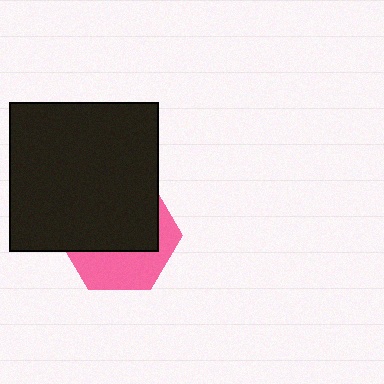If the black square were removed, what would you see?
You would see the complete pink hexagon.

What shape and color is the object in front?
The object in front is a black square.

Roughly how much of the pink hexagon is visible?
A small part of it is visible (roughly 39%).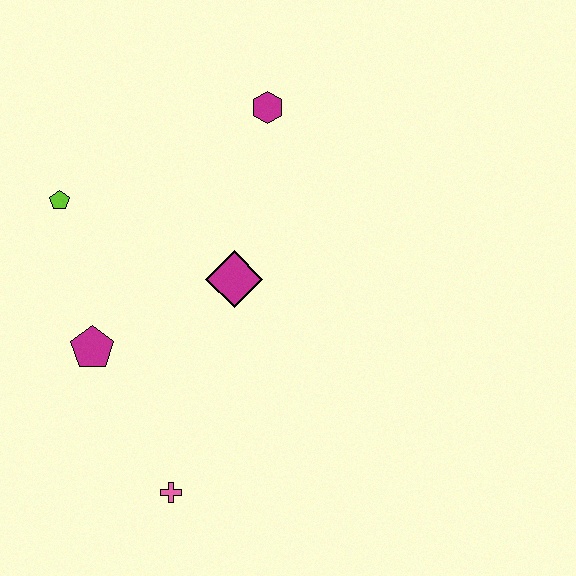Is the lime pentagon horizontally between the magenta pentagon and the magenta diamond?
No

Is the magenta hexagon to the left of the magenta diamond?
No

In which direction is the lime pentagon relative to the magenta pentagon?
The lime pentagon is above the magenta pentagon.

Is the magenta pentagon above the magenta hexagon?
No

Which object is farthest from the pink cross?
The magenta hexagon is farthest from the pink cross.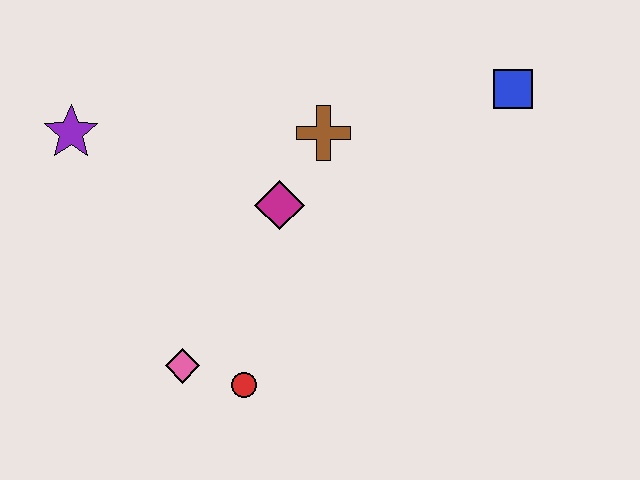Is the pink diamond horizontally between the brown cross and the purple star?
Yes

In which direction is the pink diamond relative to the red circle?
The pink diamond is to the left of the red circle.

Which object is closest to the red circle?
The pink diamond is closest to the red circle.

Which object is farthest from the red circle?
The blue square is farthest from the red circle.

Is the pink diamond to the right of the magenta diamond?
No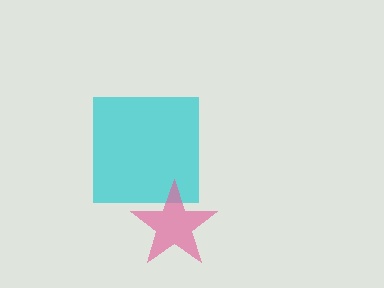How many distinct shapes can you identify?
There are 2 distinct shapes: a cyan square, a pink star.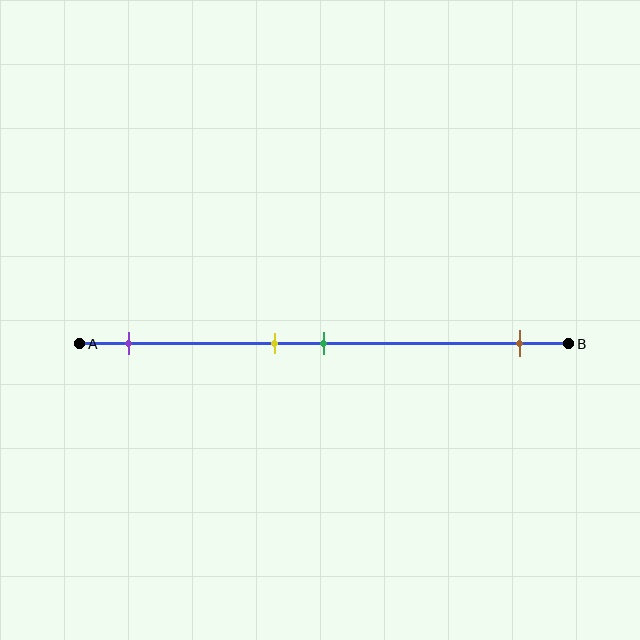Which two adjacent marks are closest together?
The yellow and green marks are the closest adjacent pair.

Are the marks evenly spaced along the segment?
No, the marks are not evenly spaced.